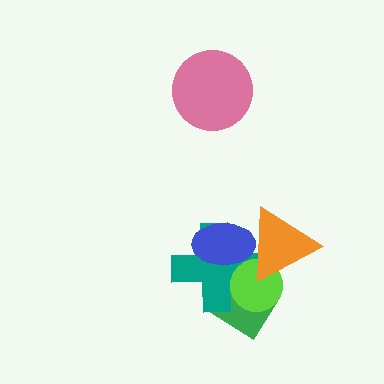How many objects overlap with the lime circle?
3 objects overlap with the lime circle.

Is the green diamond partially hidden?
Yes, it is partially covered by another shape.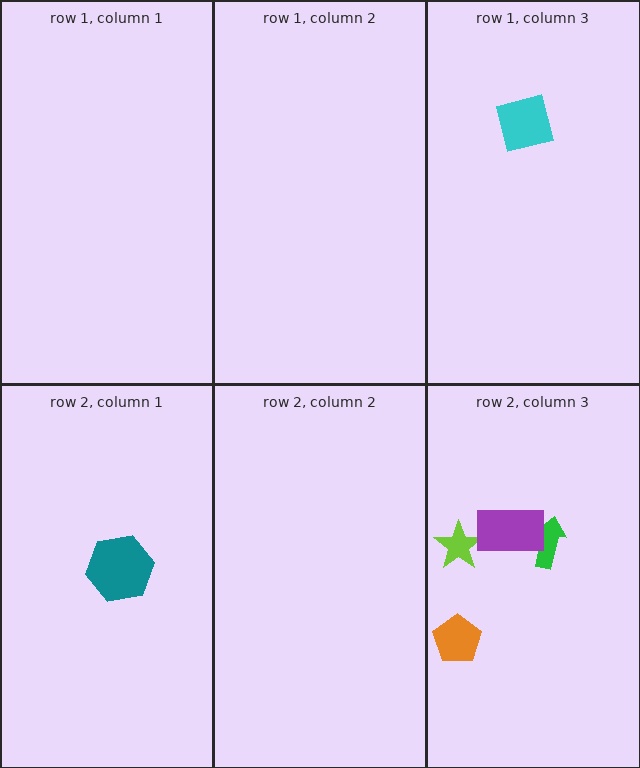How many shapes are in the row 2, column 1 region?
1.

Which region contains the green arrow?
The row 2, column 3 region.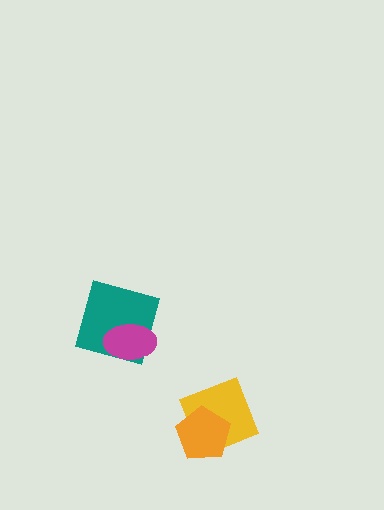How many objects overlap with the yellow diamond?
1 object overlaps with the yellow diamond.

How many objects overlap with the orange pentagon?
1 object overlaps with the orange pentagon.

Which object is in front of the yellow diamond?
The orange pentagon is in front of the yellow diamond.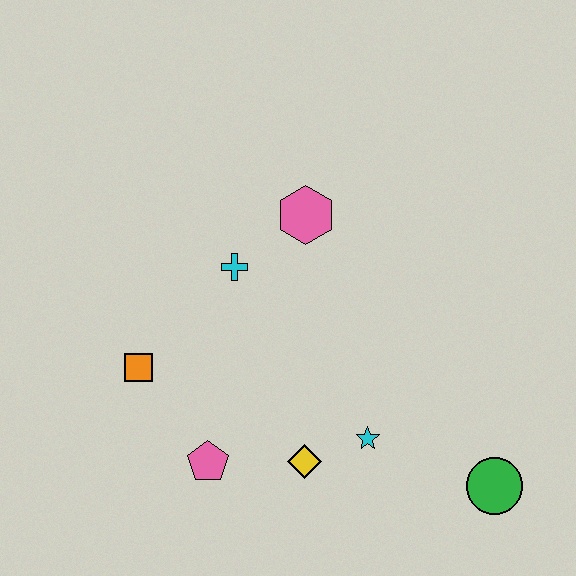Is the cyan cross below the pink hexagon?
Yes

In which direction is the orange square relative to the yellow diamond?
The orange square is to the left of the yellow diamond.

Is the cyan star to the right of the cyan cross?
Yes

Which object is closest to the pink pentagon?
The yellow diamond is closest to the pink pentagon.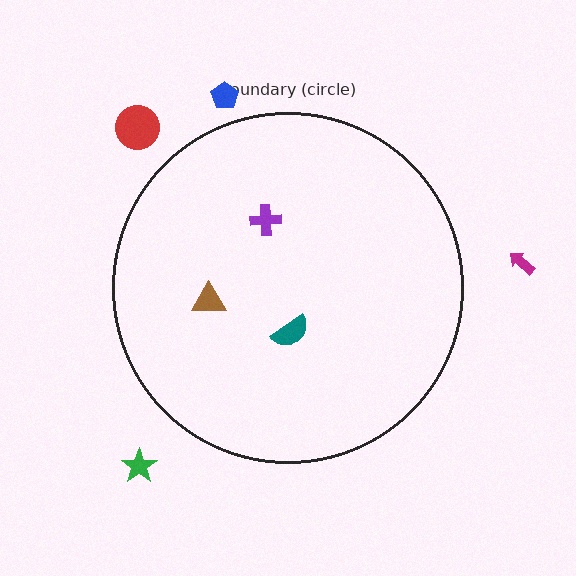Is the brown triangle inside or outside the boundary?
Inside.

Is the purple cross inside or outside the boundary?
Inside.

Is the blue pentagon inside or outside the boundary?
Outside.